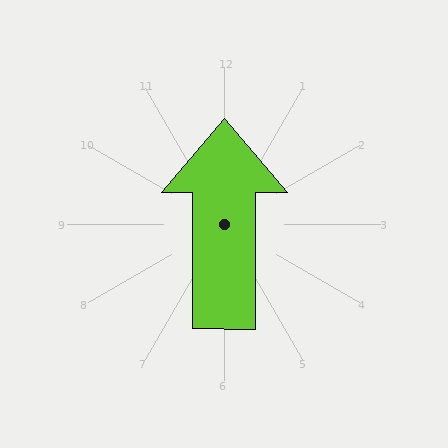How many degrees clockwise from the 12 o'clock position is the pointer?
Approximately 0 degrees.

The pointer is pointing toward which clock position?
Roughly 12 o'clock.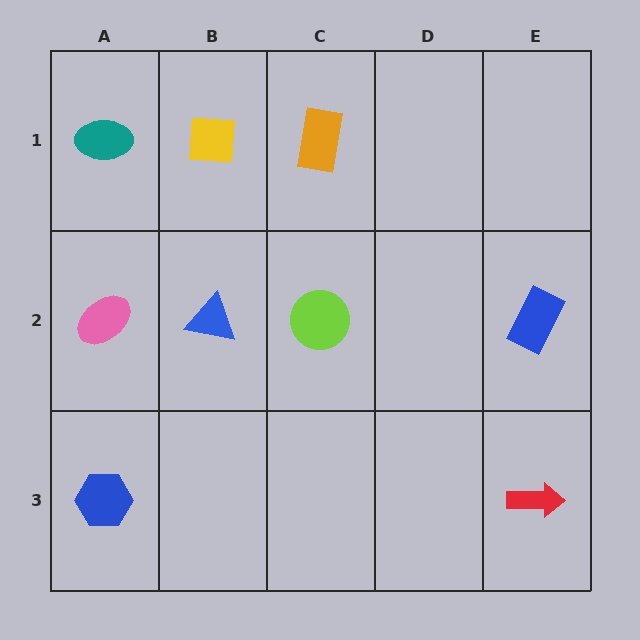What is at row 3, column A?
A blue hexagon.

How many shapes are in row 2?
4 shapes.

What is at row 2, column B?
A blue triangle.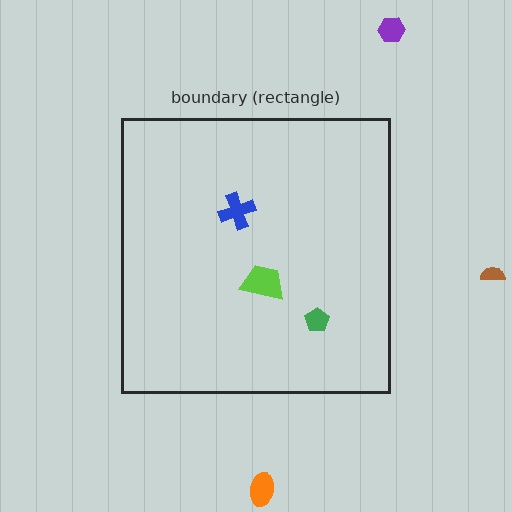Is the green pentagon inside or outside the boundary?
Inside.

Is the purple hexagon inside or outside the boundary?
Outside.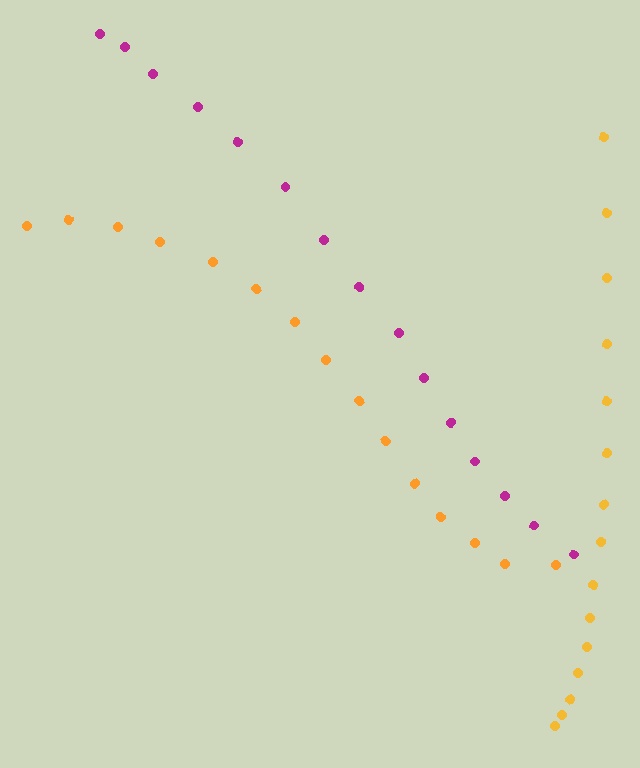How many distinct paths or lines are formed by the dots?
There are 3 distinct paths.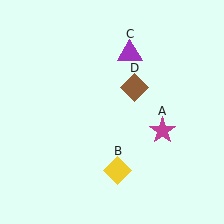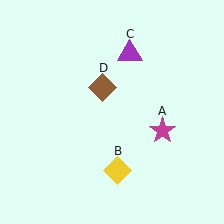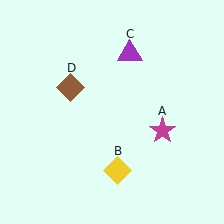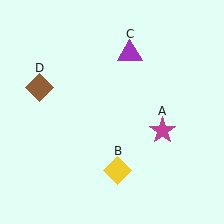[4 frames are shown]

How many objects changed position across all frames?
1 object changed position: brown diamond (object D).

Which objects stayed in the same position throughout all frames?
Magenta star (object A) and yellow diamond (object B) and purple triangle (object C) remained stationary.